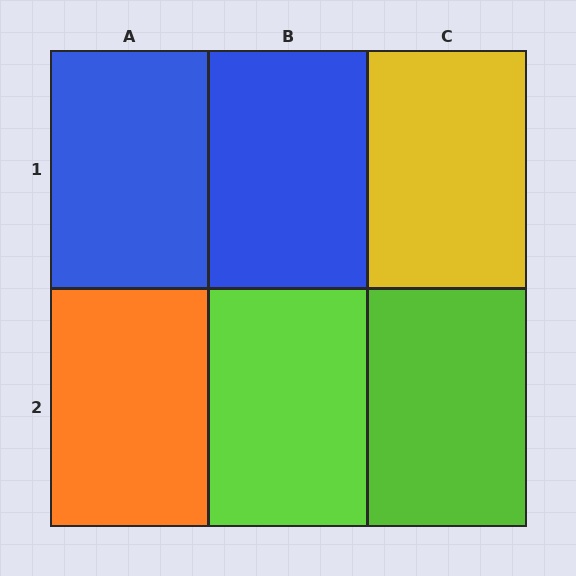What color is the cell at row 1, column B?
Blue.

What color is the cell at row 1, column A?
Blue.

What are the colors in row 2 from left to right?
Orange, lime, lime.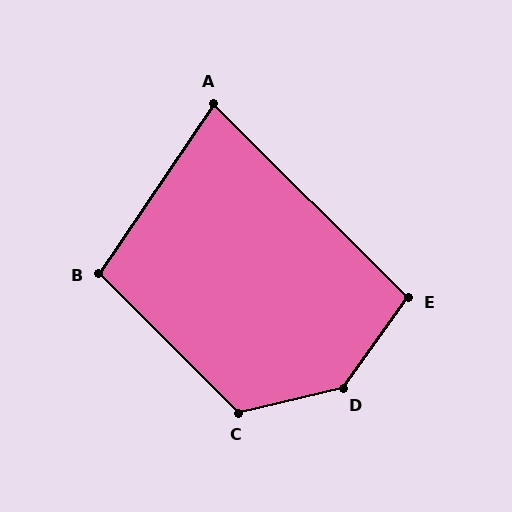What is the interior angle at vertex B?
Approximately 101 degrees (obtuse).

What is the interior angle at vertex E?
Approximately 99 degrees (obtuse).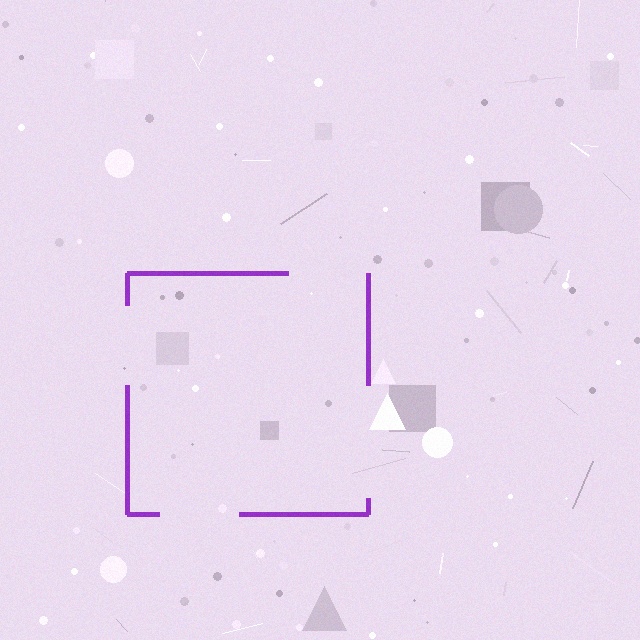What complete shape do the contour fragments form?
The contour fragments form a square.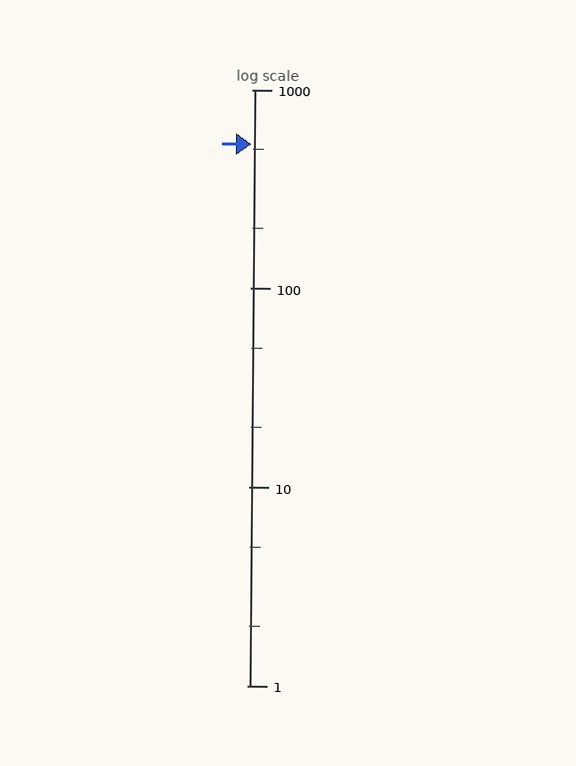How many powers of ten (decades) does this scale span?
The scale spans 3 decades, from 1 to 1000.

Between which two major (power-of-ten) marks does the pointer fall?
The pointer is between 100 and 1000.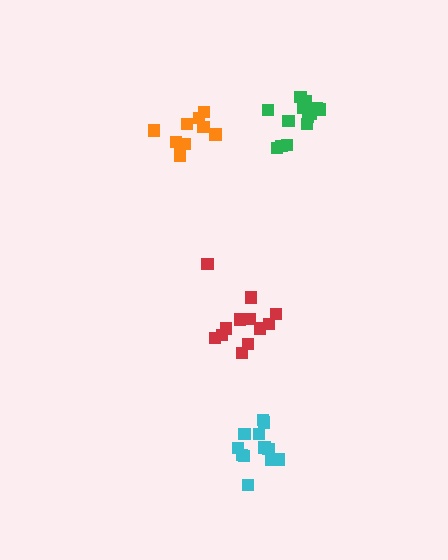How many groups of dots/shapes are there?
There are 4 groups.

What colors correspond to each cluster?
The clusters are colored: green, cyan, red, orange.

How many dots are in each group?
Group 1: 14 dots, Group 2: 12 dots, Group 3: 12 dots, Group 4: 10 dots (48 total).